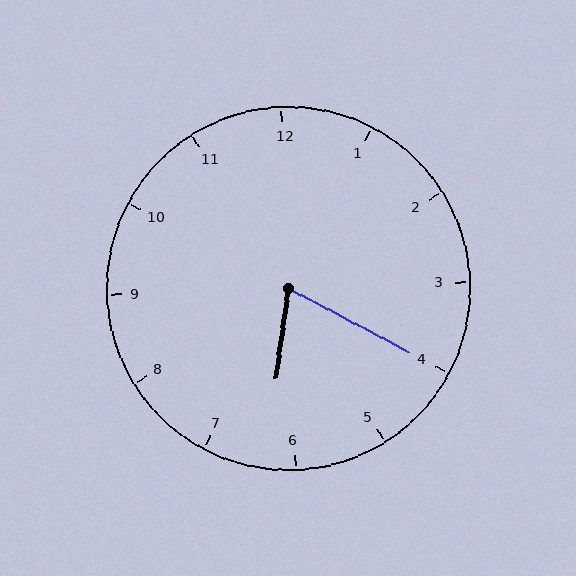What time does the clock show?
6:20.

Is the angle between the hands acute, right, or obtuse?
It is acute.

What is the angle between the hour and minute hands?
Approximately 70 degrees.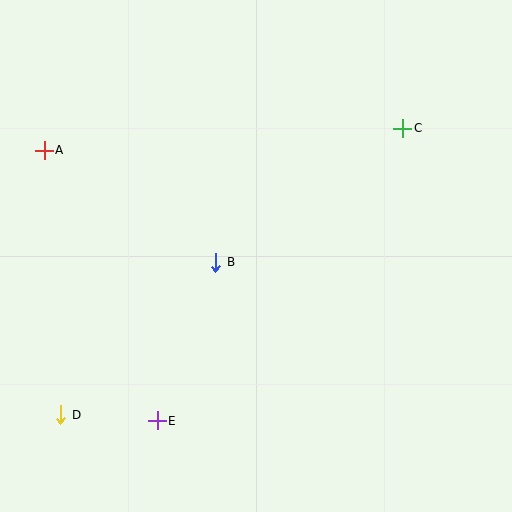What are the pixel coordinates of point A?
Point A is at (44, 150).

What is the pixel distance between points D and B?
The distance between D and B is 218 pixels.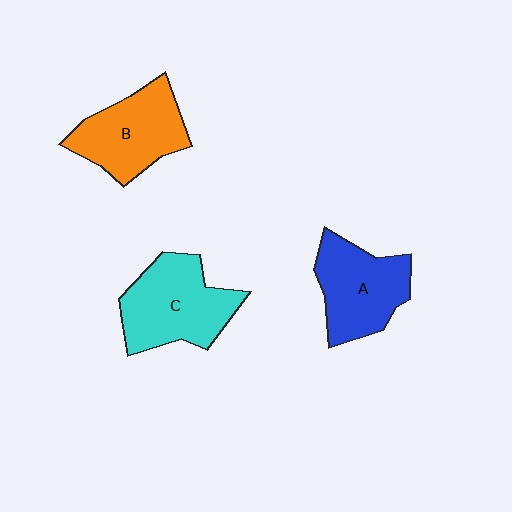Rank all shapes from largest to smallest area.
From largest to smallest: C (cyan), B (orange), A (blue).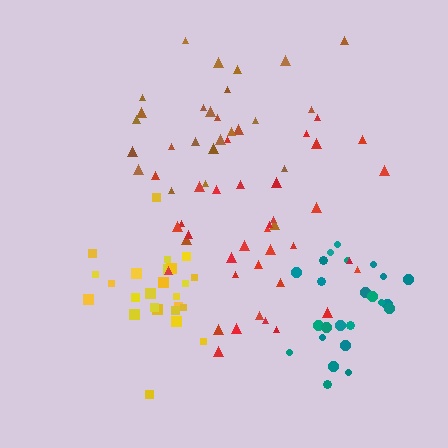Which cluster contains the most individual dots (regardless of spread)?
Red (35).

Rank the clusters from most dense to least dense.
teal, yellow, red, brown.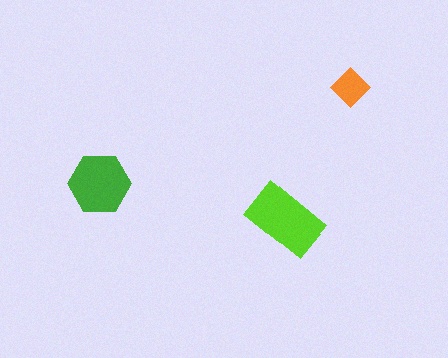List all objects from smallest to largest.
The orange diamond, the green hexagon, the lime rectangle.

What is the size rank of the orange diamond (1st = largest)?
3rd.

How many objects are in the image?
There are 3 objects in the image.